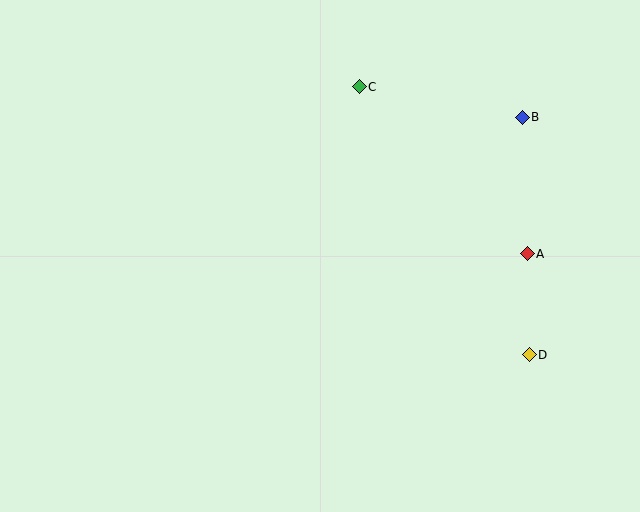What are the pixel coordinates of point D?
Point D is at (529, 355).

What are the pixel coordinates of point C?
Point C is at (359, 87).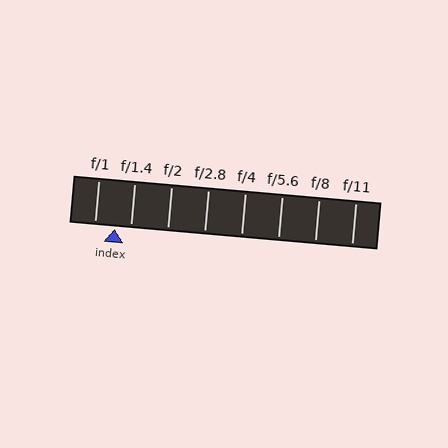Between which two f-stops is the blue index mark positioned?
The index mark is between f/1 and f/1.4.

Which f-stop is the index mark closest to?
The index mark is closest to f/1.4.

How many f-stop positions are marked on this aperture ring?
There are 8 f-stop positions marked.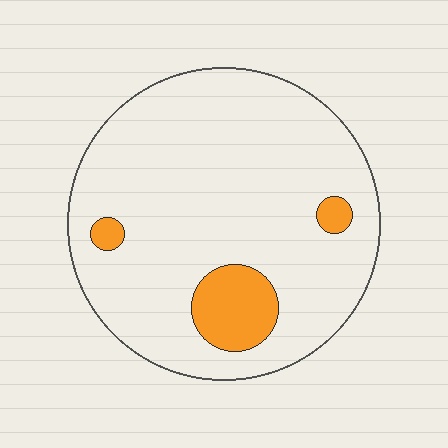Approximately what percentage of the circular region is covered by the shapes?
Approximately 10%.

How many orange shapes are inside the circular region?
3.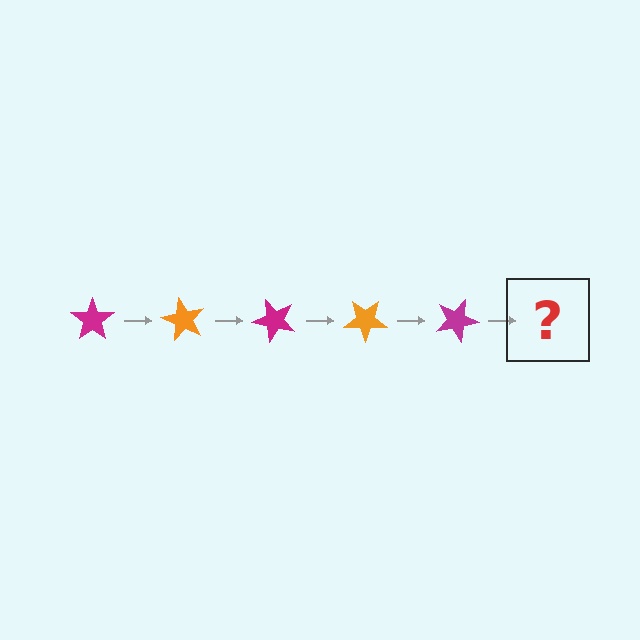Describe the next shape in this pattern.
It should be an orange star, rotated 300 degrees from the start.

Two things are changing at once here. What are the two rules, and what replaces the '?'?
The two rules are that it rotates 60 degrees each step and the color cycles through magenta and orange. The '?' should be an orange star, rotated 300 degrees from the start.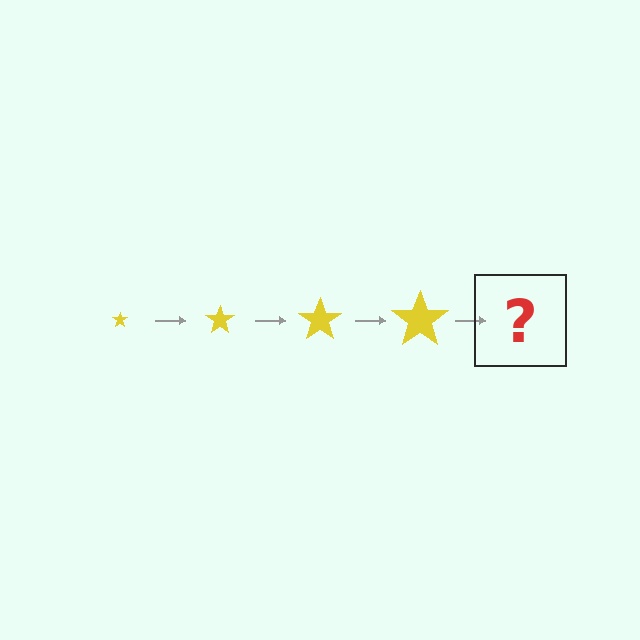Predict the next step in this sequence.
The next step is a yellow star, larger than the previous one.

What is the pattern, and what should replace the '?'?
The pattern is that the star gets progressively larger each step. The '?' should be a yellow star, larger than the previous one.